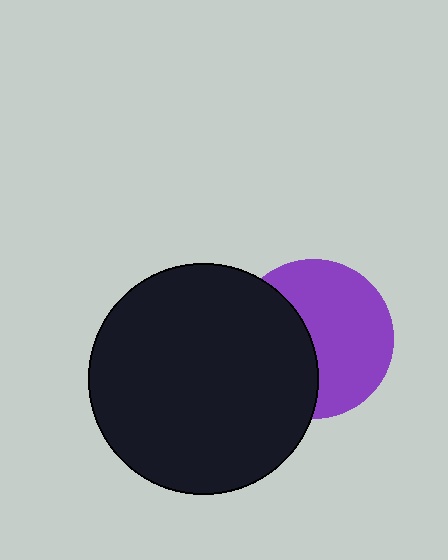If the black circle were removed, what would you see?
You would see the complete purple circle.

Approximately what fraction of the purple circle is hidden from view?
Roughly 41% of the purple circle is hidden behind the black circle.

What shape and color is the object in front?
The object in front is a black circle.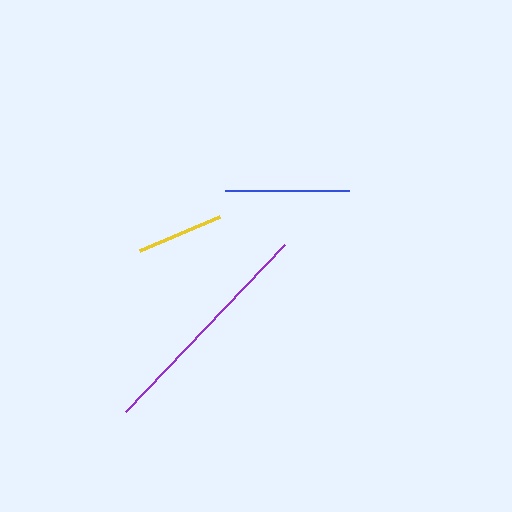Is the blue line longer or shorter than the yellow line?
The blue line is longer than the yellow line.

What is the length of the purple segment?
The purple segment is approximately 231 pixels long.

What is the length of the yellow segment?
The yellow segment is approximately 87 pixels long.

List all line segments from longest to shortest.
From longest to shortest: purple, blue, yellow.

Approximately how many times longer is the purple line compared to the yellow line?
The purple line is approximately 2.7 times the length of the yellow line.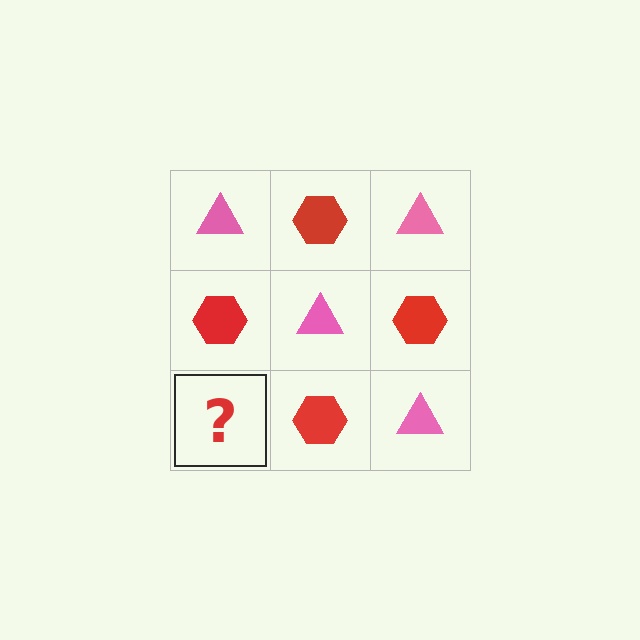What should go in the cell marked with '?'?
The missing cell should contain a pink triangle.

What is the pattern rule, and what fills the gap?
The rule is that it alternates pink triangle and red hexagon in a checkerboard pattern. The gap should be filled with a pink triangle.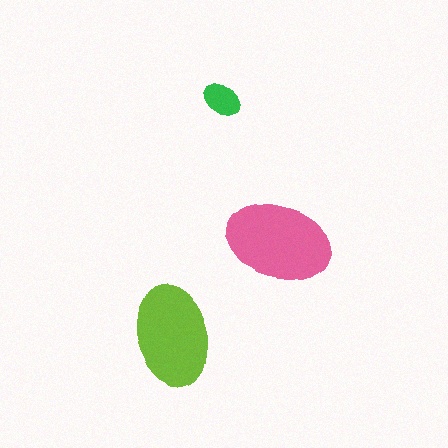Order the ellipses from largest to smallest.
the pink one, the lime one, the green one.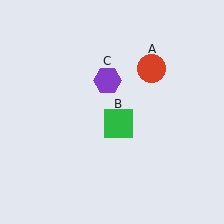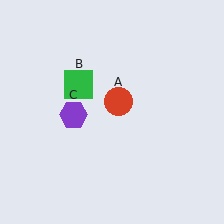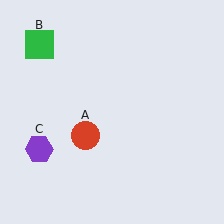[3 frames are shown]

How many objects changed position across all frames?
3 objects changed position: red circle (object A), green square (object B), purple hexagon (object C).